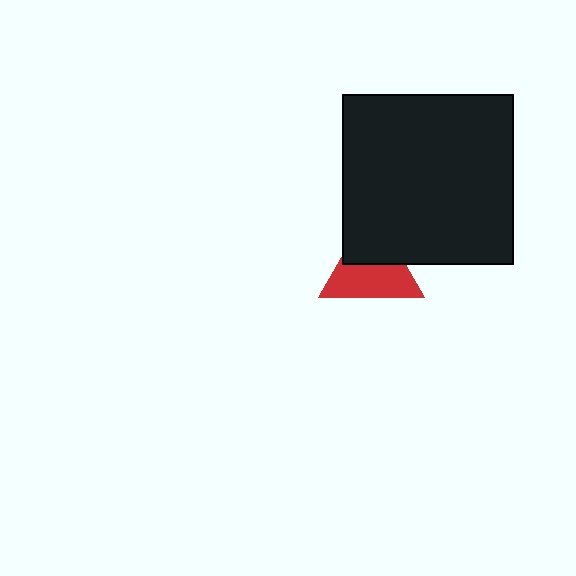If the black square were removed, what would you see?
You would see the complete red triangle.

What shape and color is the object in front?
The object in front is a black square.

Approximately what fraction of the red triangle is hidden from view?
Roughly 43% of the red triangle is hidden behind the black square.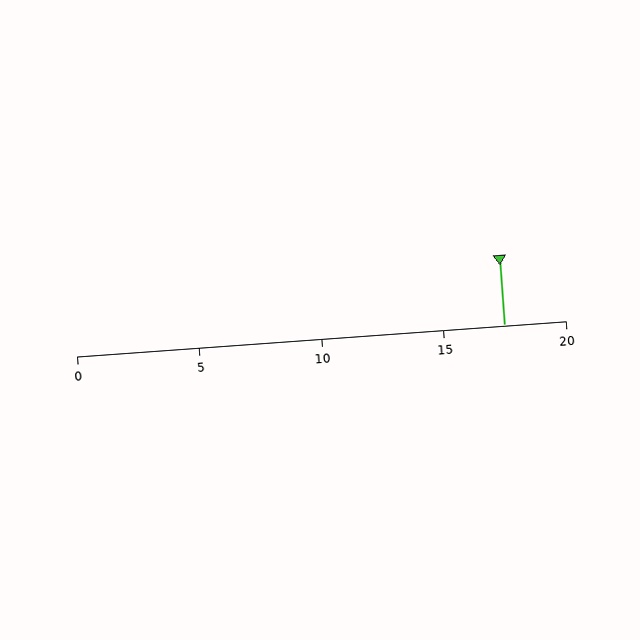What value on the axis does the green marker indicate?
The marker indicates approximately 17.5.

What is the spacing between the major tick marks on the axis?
The major ticks are spaced 5 apart.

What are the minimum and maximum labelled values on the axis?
The axis runs from 0 to 20.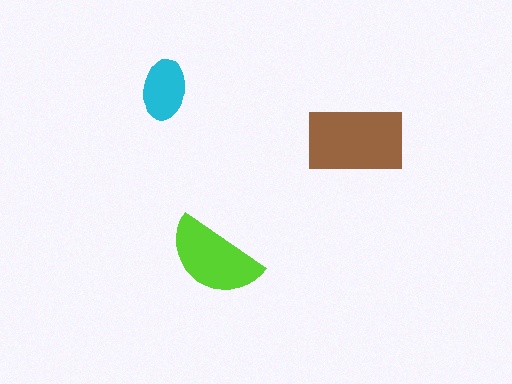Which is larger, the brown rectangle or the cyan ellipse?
The brown rectangle.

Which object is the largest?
The brown rectangle.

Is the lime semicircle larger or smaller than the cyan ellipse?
Larger.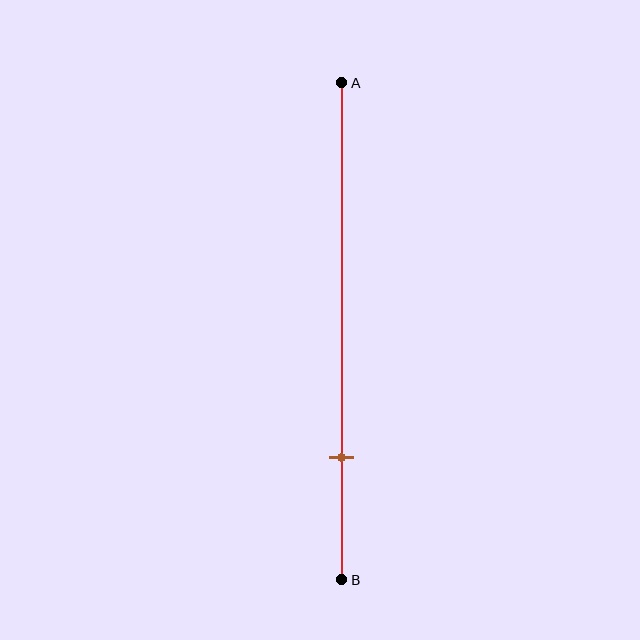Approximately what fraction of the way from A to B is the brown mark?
The brown mark is approximately 75% of the way from A to B.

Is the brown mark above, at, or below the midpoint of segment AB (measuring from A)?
The brown mark is below the midpoint of segment AB.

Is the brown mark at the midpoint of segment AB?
No, the mark is at about 75% from A, not at the 50% midpoint.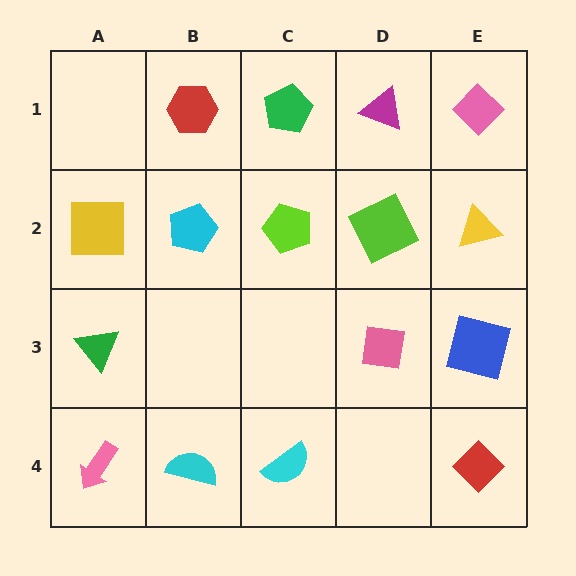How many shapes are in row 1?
4 shapes.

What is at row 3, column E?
A blue square.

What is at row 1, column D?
A magenta triangle.